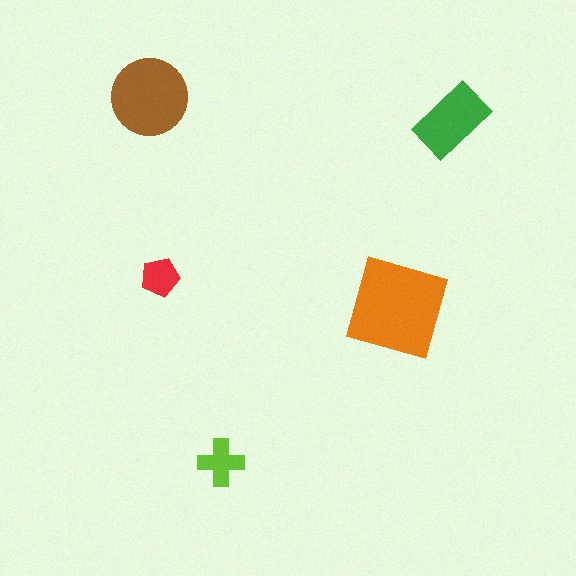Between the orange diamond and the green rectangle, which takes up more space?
The orange diamond.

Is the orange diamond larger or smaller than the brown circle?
Larger.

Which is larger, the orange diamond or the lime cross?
The orange diamond.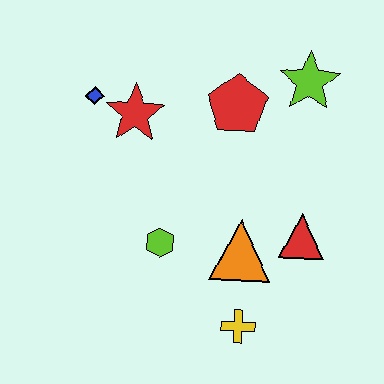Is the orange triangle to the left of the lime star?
Yes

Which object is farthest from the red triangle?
The blue diamond is farthest from the red triangle.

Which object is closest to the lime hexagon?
The orange triangle is closest to the lime hexagon.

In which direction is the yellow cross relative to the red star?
The yellow cross is below the red star.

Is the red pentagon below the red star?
No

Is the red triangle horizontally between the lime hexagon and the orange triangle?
No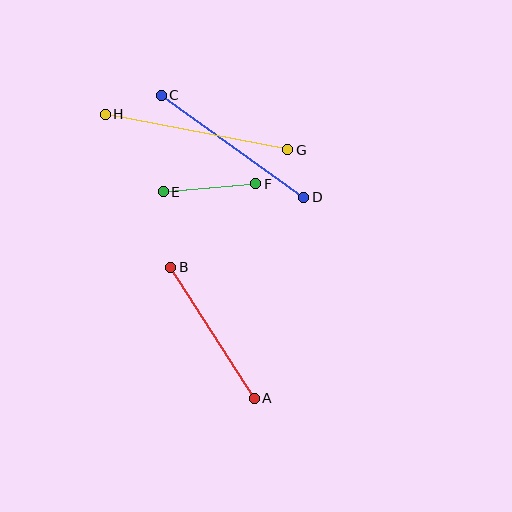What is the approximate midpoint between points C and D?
The midpoint is at approximately (233, 146) pixels.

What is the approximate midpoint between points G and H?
The midpoint is at approximately (196, 132) pixels.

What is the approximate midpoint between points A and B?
The midpoint is at approximately (213, 333) pixels.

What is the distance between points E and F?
The distance is approximately 93 pixels.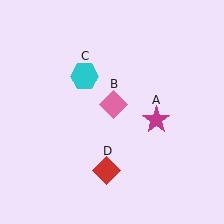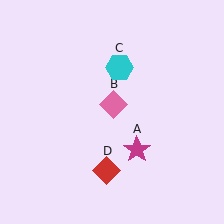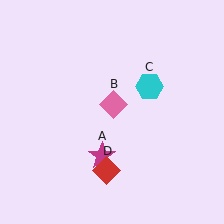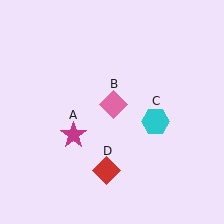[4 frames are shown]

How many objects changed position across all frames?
2 objects changed position: magenta star (object A), cyan hexagon (object C).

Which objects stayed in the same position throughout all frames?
Pink diamond (object B) and red diamond (object D) remained stationary.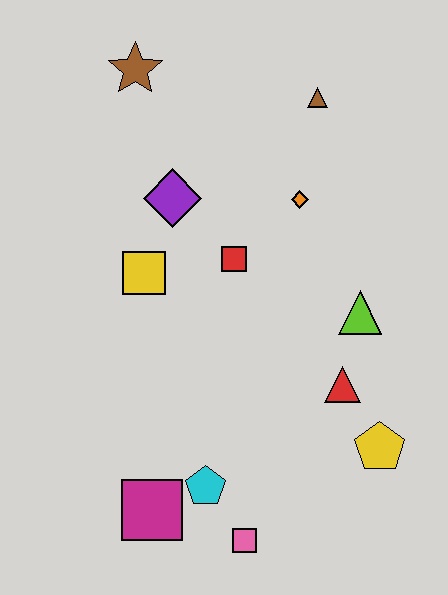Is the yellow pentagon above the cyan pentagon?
Yes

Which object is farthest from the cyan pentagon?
The brown star is farthest from the cyan pentagon.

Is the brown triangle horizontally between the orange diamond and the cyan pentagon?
No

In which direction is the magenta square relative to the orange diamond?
The magenta square is below the orange diamond.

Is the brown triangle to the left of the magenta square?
No